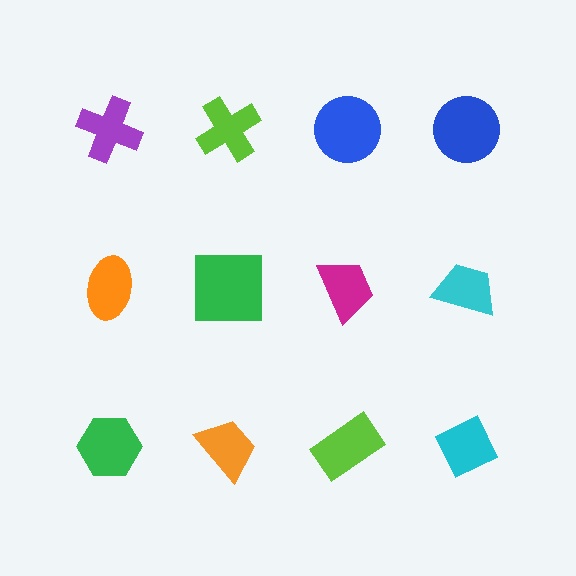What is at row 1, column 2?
A lime cross.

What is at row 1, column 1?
A purple cross.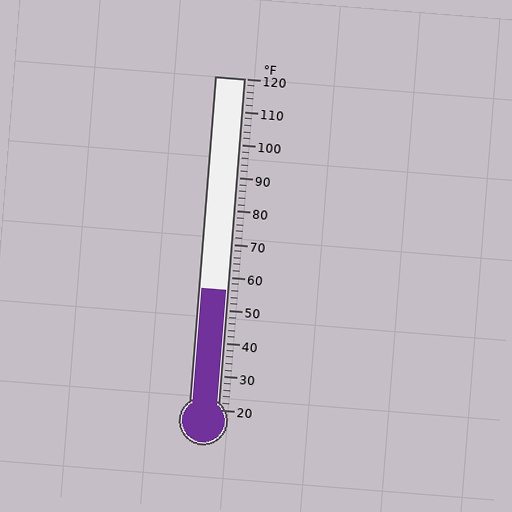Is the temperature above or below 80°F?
The temperature is below 80°F.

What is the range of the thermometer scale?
The thermometer scale ranges from 20°F to 120°F.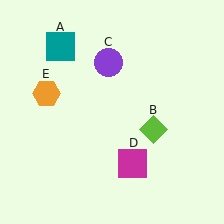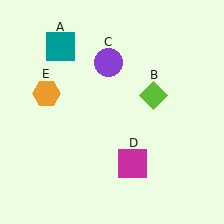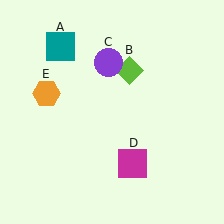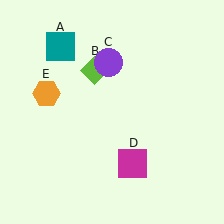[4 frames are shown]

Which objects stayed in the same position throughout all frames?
Teal square (object A) and purple circle (object C) and magenta square (object D) and orange hexagon (object E) remained stationary.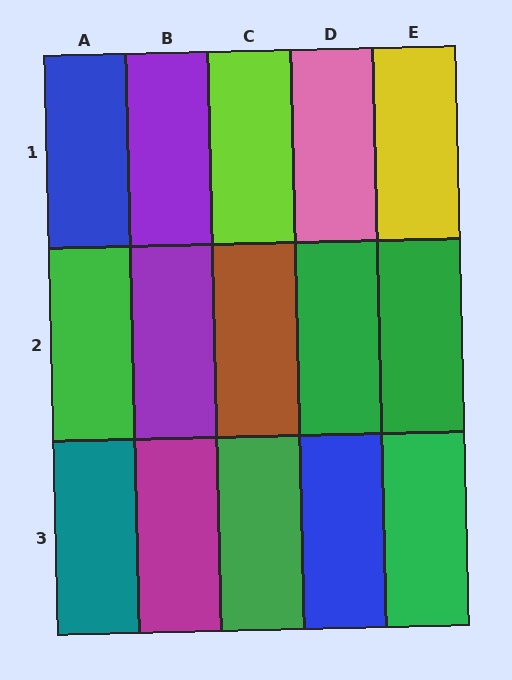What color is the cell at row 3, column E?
Green.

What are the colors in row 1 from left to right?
Blue, purple, lime, pink, yellow.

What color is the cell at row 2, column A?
Green.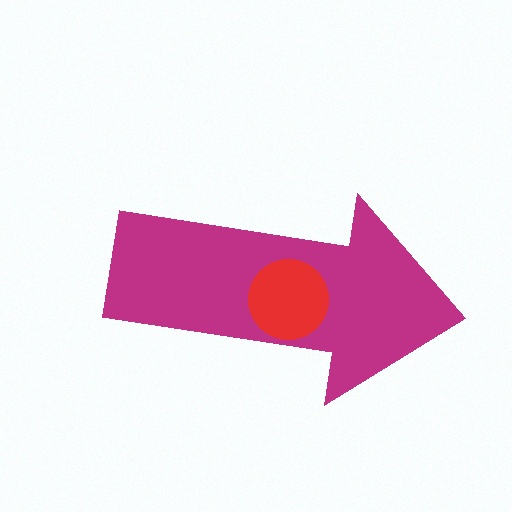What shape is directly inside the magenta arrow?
The red circle.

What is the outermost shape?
The magenta arrow.